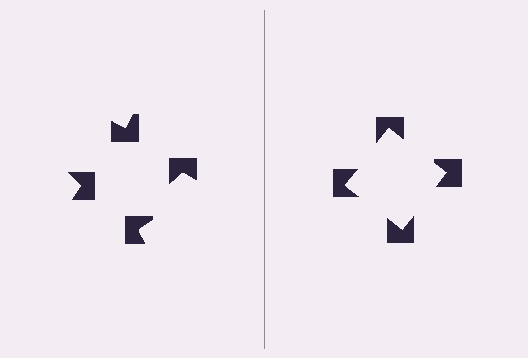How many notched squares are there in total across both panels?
8 — 4 on each side.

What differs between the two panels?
The notched squares are positioned identically on both sides; only the wedge orientations differ. On the right they align to a square; on the left they are misaligned.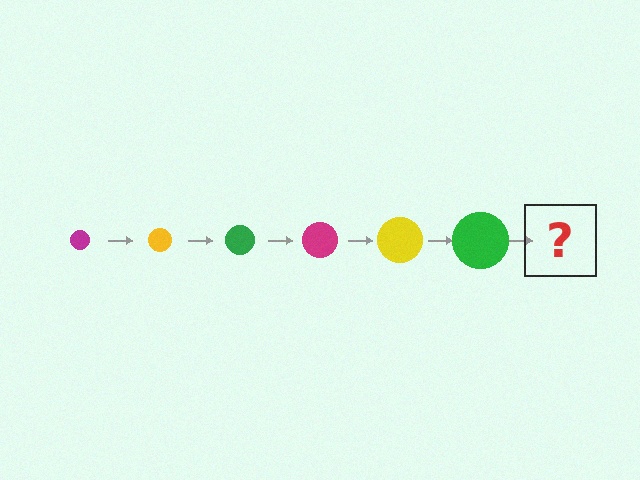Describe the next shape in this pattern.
It should be a magenta circle, larger than the previous one.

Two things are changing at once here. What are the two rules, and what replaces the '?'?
The two rules are that the circle grows larger each step and the color cycles through magenta, yellow, and green. The '?' should be a magenta circle, larger than the previous one.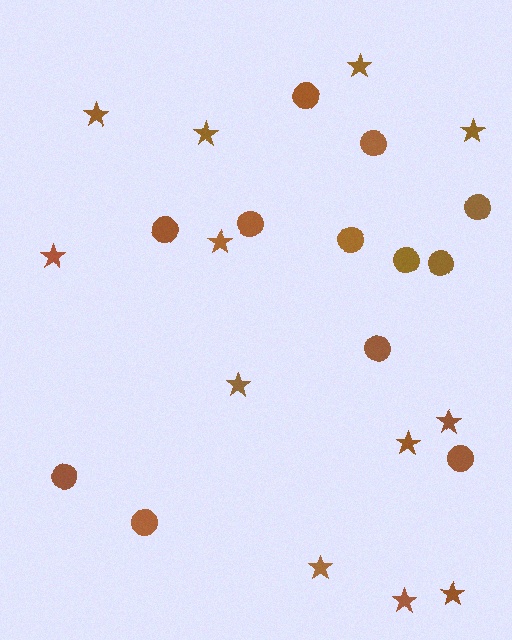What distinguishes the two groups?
There are 2 groups: one group of circles (12) and one group of stars (12).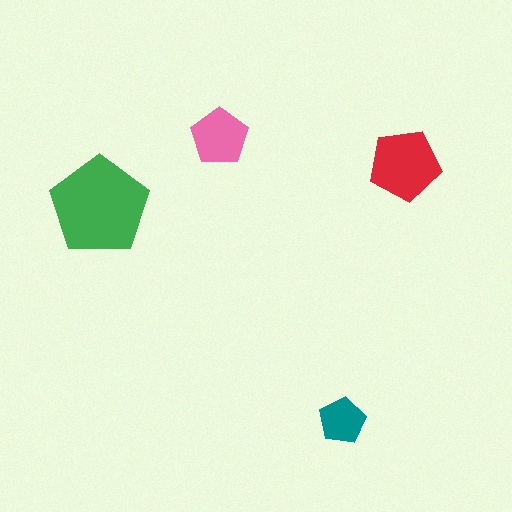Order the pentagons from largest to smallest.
the green one, the red one, the pink one, the teal one.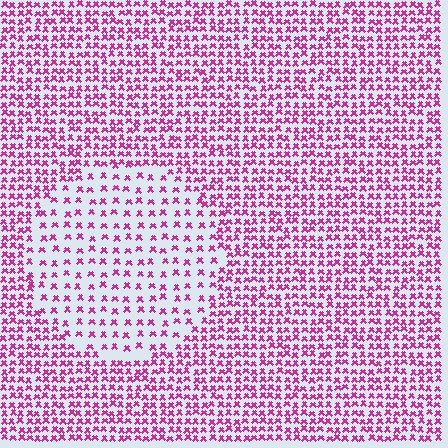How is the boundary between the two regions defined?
The boundary is defined by a change in element density (approximately 2.1x ratio). All elements are the same color, size, and shape.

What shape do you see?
I see a circle.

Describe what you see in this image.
The image contains small magenta elements arranged at two different densities. A circle-shaped region is visible where the elements are less densely packed than the surrounding area.